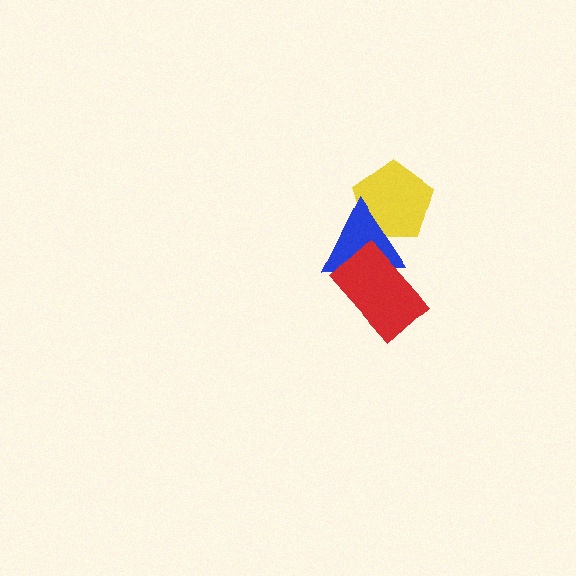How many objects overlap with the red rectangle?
1 object overlaps with the red rectangle.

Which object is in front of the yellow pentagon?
The blue triangle is in front of the yellow pentagon.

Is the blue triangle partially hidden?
Yes, it is partially covered by another shape.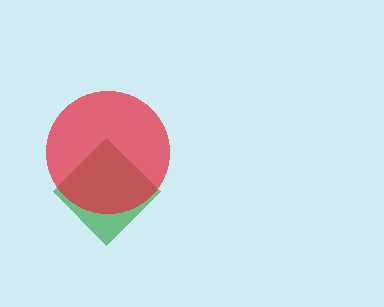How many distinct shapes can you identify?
There are 2 distinct shapes: a green diamond, a red circle.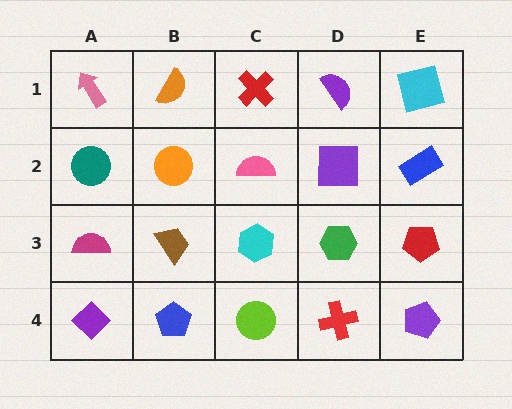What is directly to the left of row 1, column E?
A purple semicircle.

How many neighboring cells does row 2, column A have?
3.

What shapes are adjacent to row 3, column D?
A purple square (row 2, column D), a red cross (row 4, column D), a cyan hexagon (row 3, column C), a red pentagon (row 3, column E).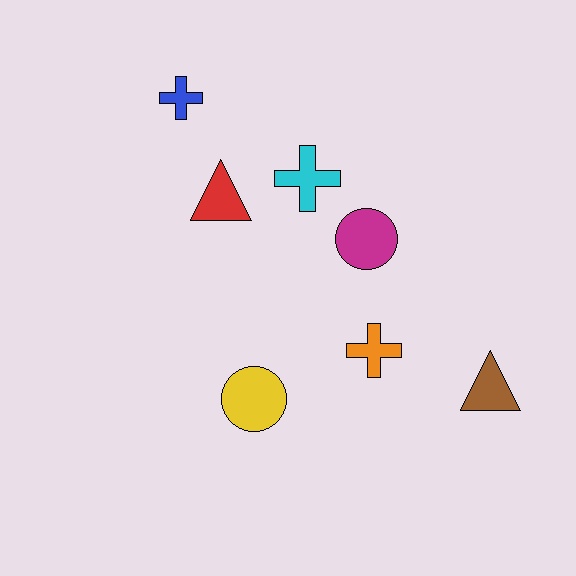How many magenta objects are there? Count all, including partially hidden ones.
There is 1 magenta object.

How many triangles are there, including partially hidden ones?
There are 2 triangles.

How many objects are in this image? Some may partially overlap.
There are 7 objects.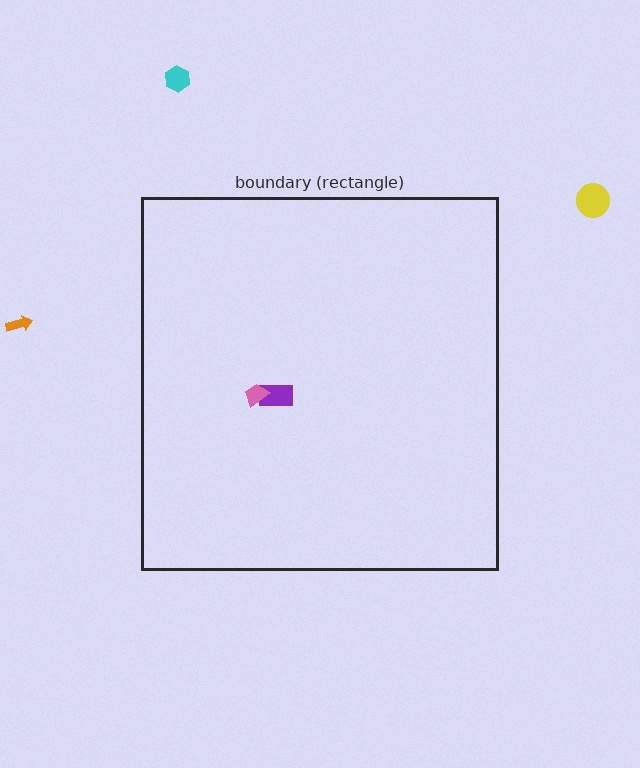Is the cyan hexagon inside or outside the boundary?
Outside.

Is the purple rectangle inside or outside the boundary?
Inside.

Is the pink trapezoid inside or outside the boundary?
Inside.